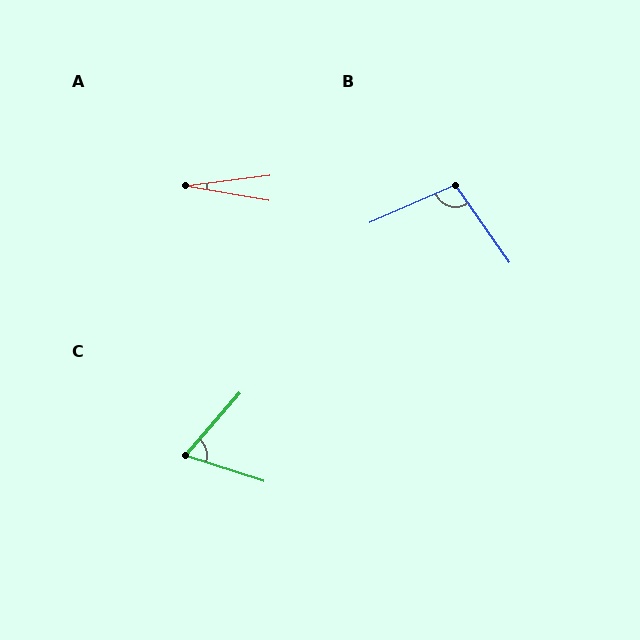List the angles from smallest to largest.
A (17°), C (67°), B (101°).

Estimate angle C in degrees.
Approximately 67 degrees.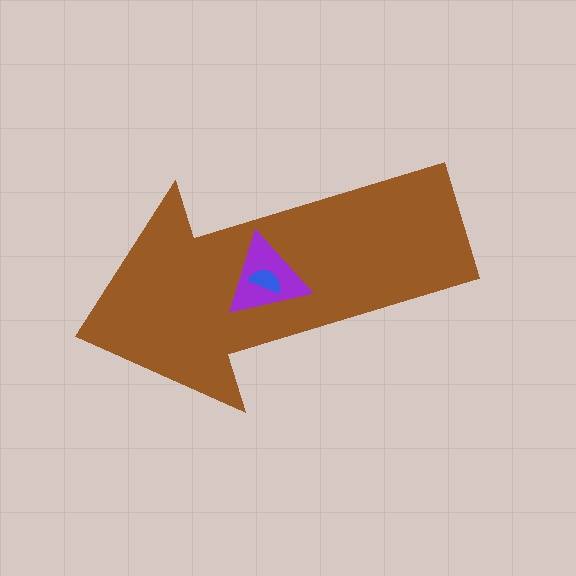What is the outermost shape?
The brown arrow.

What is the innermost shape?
The blue semicircle.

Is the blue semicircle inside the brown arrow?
Yes.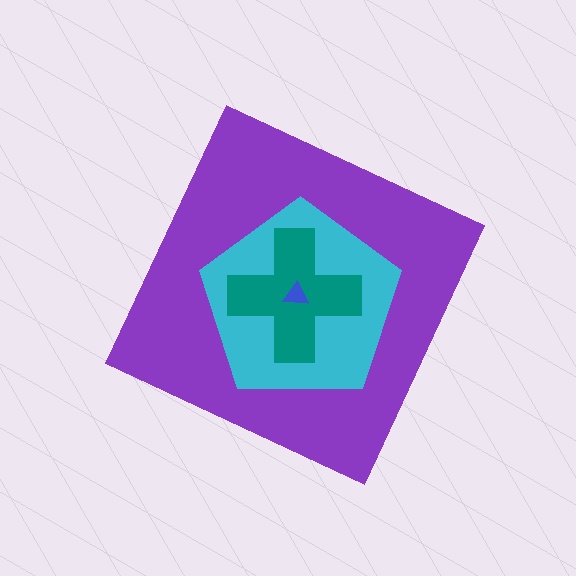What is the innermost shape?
The blue triangle.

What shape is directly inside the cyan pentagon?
The teal cross.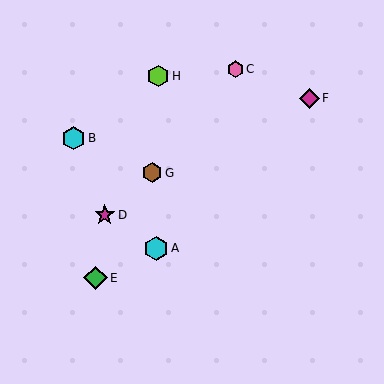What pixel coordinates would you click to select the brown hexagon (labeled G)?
Click at (152, 173) to select the brown hexagon G.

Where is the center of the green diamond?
The center of the green diamond is at (95, 278).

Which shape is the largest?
The cyan hexagon (labeled A) is the largest.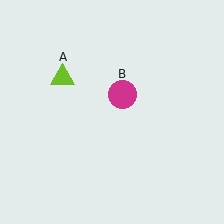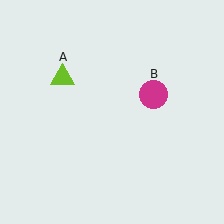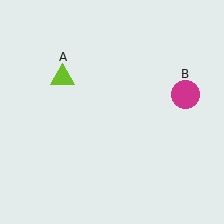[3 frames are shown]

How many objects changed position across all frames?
1 object changed position: magenta circle (object B).